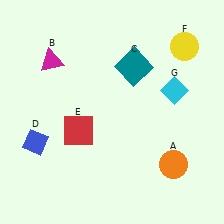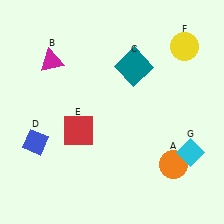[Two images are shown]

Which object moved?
The cyan diamond (G) moved down.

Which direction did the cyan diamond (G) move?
The cyan diamond (G) moved down.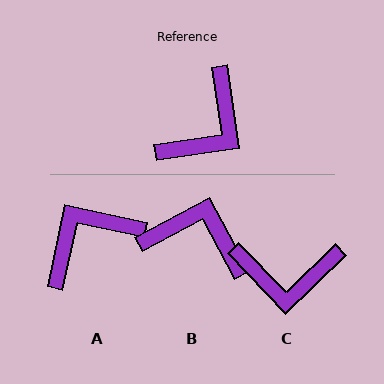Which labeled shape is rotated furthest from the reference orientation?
A, about 160 degrees away.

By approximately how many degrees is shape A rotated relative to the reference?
Approximately 160 degrees counter-clockwise.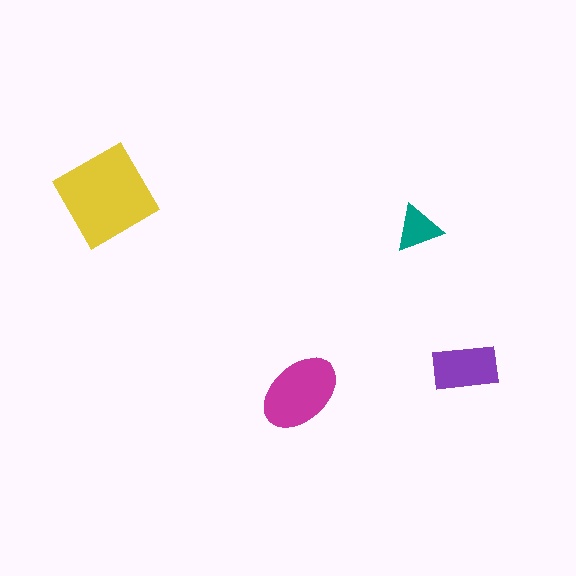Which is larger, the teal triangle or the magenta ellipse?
The magenta ellipse.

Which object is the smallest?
The teal triangle.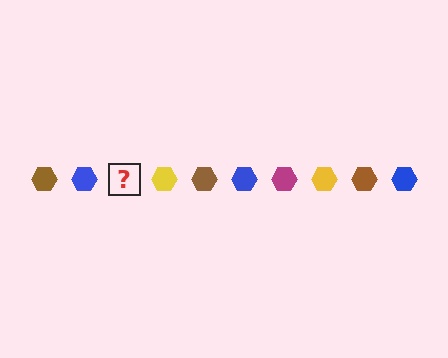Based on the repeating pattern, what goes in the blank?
The blank should be a magenta hexagon.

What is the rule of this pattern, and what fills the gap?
The rule is that the pattern cycles through brown, blue, magenta, yellow hexagons. The gap should be filled with a magenta hexagon.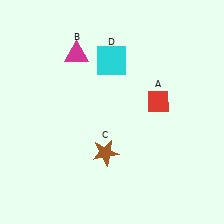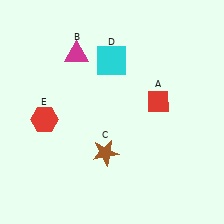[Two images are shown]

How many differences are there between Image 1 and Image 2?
There is 1 difference between the two images.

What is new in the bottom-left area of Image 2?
A red hexagon (E) was added in the bottom-left area of Image 2.